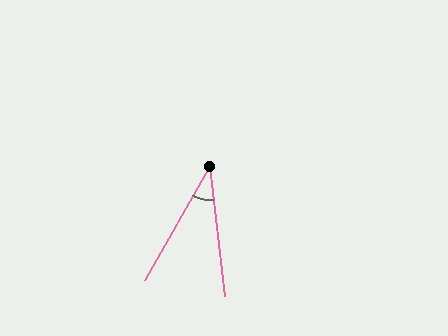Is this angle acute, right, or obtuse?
It is acute.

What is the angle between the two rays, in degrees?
Approximately 36 degrees.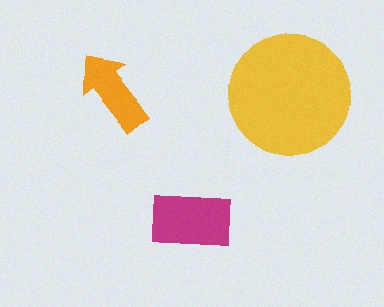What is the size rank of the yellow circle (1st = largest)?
1st.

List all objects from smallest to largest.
The orange arrow, the magenta rectangle, the yellow circle.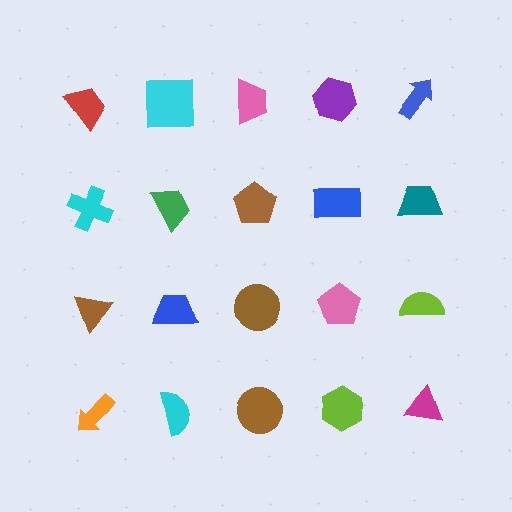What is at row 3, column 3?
A brown circle.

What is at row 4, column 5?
A magenta triangle.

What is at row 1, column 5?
A blue arrow.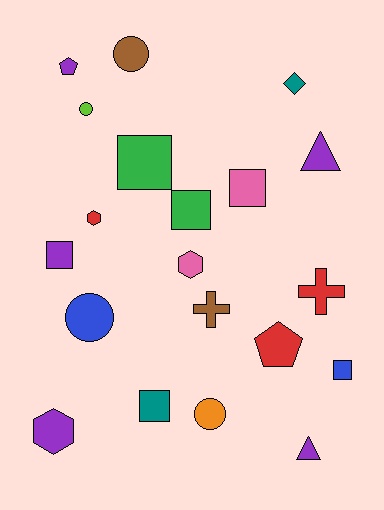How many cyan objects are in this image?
There are no cyan objects.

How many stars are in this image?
There are no stars.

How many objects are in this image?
There are 20 objects.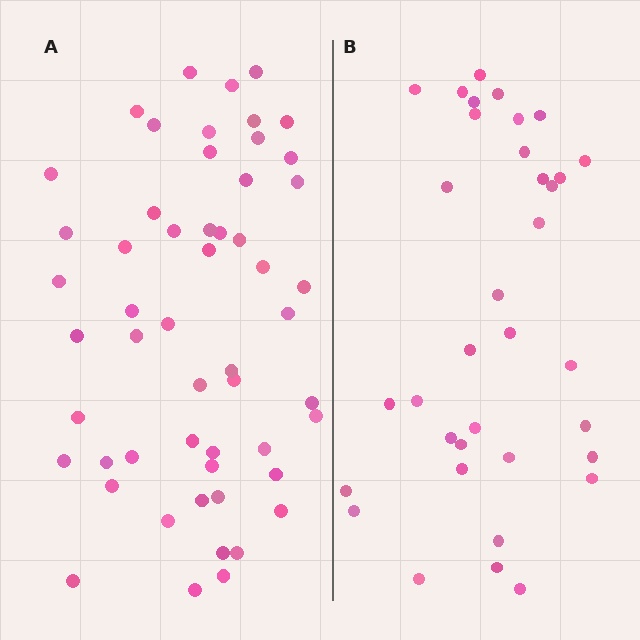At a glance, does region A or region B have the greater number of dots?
Region A (the left region) has more dots.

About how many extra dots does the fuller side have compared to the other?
Region A has approximately 20 more dots than region B.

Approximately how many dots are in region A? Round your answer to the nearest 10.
About 50 dots. (The exact count is 54, which rounds to 50.)